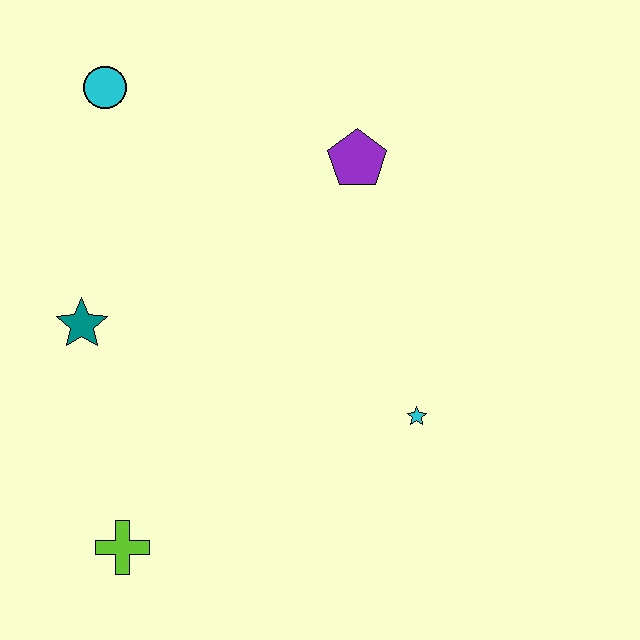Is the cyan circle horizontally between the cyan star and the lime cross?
No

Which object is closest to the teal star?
The lime cross is closest to the teal star.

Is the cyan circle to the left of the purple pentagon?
Yes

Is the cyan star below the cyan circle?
Yes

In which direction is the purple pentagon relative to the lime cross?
The purple pentagon is above the lime cross.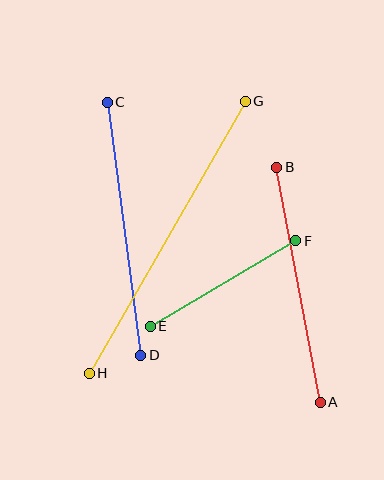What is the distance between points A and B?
The distance is approximately 239 pixels.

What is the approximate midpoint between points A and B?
The midpoint is at approximately (298, 285) pixels.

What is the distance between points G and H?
The distance is approximately 313 pixels.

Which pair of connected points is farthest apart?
Points G and H are farthest apart.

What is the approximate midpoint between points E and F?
The midpoint is at approximately (223, 283) pixels.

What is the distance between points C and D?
The distance is approximately 256 pixels.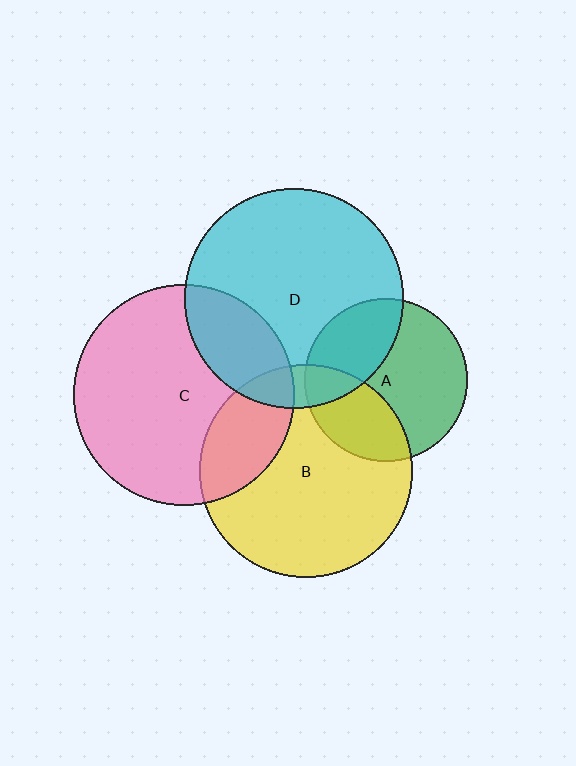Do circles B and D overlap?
Yes.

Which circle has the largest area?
Circle C (pink).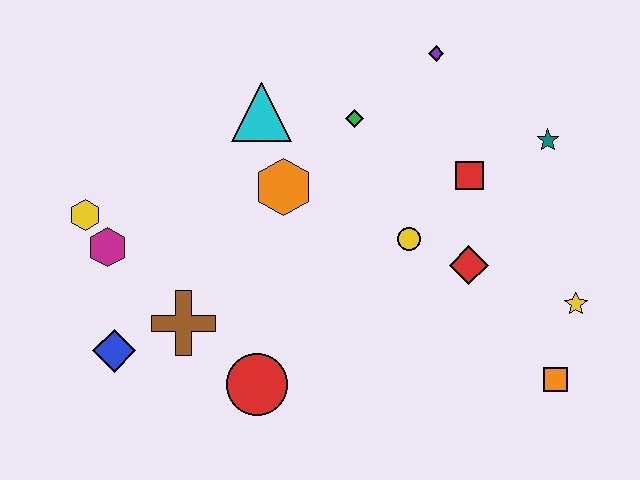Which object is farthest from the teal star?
The blue diamond is farthest from the teal star.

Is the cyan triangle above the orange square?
Yes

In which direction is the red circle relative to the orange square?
The red circle is to the left of the orange square.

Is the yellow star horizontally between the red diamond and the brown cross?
No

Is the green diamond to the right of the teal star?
No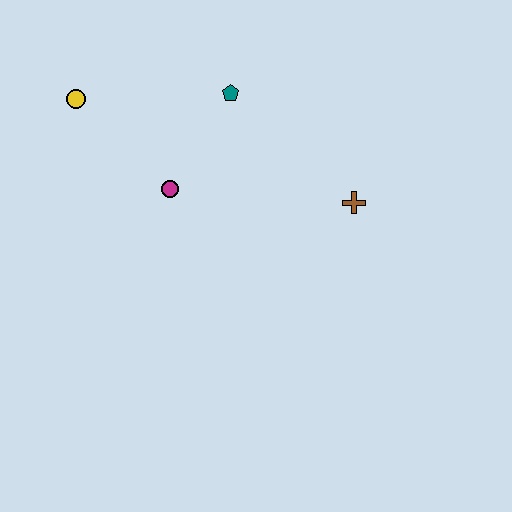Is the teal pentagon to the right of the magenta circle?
Yes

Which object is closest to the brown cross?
The teal pentagon is closest to the brown cross.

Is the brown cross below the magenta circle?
Yes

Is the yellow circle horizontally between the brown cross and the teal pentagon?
No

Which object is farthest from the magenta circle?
The brown cross is farthest from the magenta circle.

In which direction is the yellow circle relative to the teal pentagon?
The yellow circle is to the left of the teal pentagon.